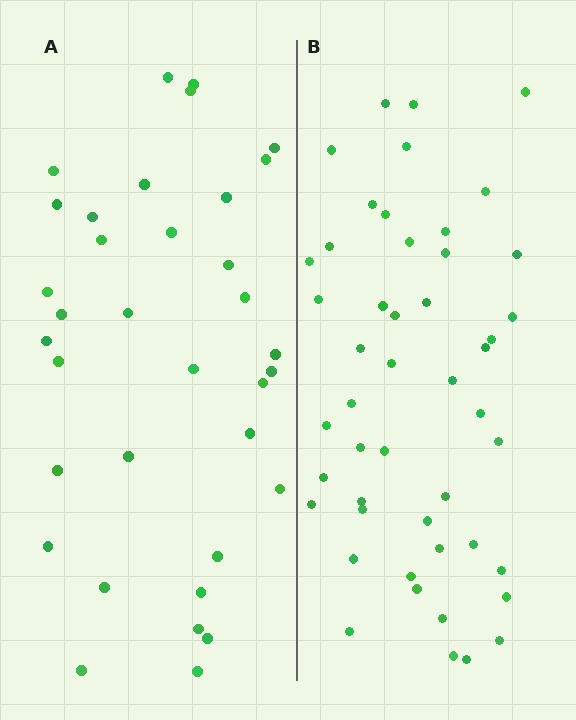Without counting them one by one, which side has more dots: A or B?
Region B (the right region) has more dots.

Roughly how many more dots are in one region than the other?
Region B has approximately 15 more dots than region A.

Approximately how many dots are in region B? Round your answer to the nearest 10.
About 50 dots. (The exact count is 48, which rounds to 50.)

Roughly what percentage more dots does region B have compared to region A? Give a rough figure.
About 35% more.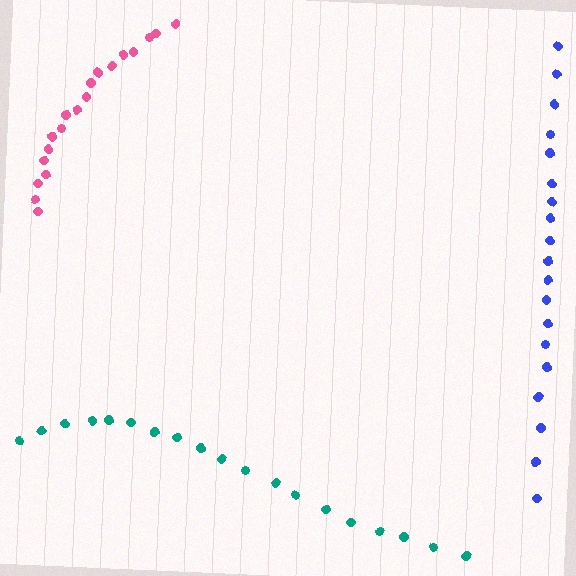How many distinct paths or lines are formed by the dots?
There are 3 distinct paths.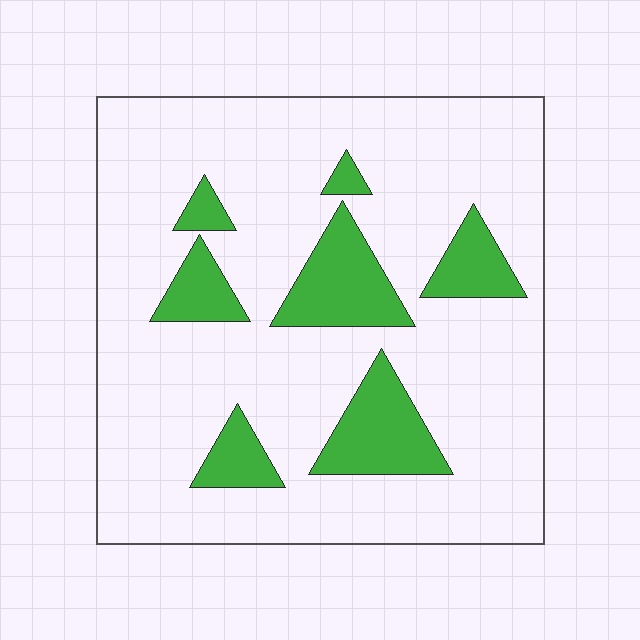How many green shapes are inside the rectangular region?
7.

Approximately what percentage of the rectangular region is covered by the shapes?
Approximately 20%.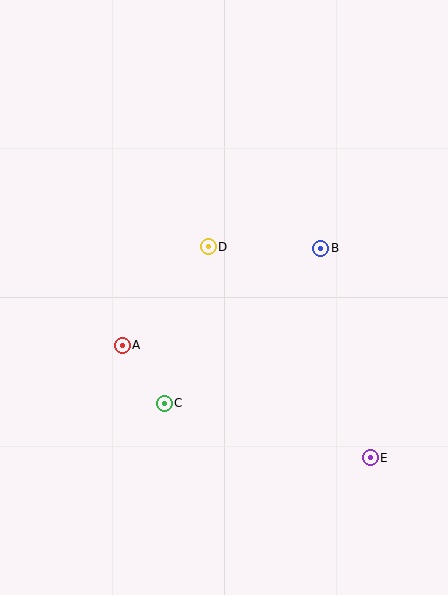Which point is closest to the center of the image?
Point D at (208, 247) is closest to the center.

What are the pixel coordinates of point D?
Point D is at (208, 247).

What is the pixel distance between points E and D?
The distance between E and D is 266 pixels.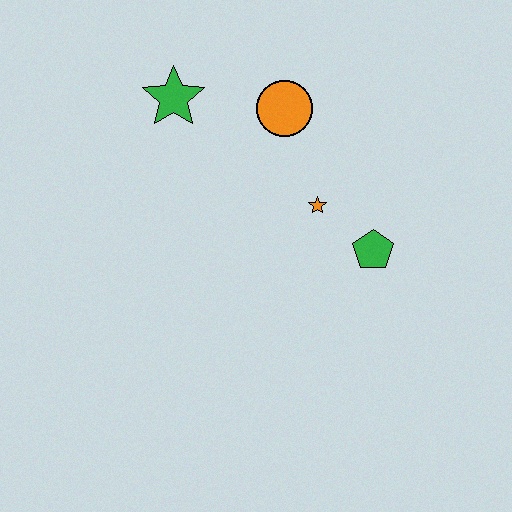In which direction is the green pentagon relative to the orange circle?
The green pentagon is below the orange circle.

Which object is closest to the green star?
The orange circle is closest to the green star.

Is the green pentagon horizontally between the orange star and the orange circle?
No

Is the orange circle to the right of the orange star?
No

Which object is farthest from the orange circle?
The green pentagon is farthest from the orange circle.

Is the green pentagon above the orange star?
No